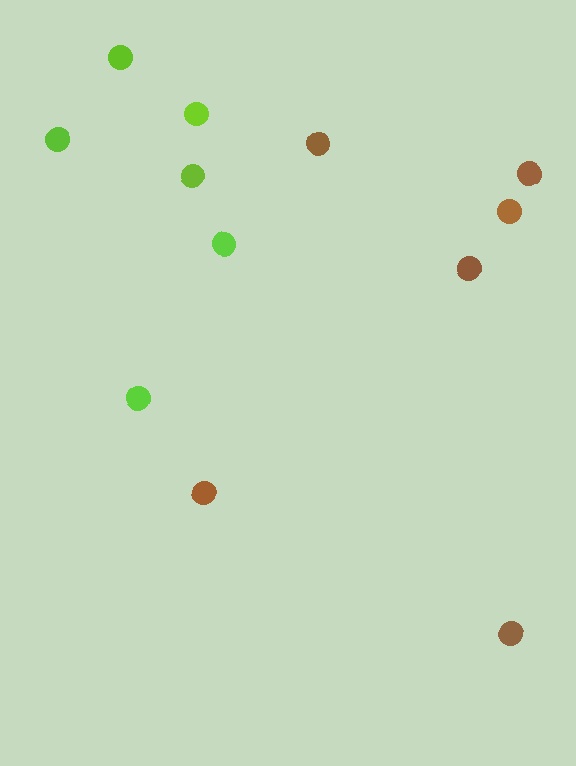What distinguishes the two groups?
There are 2 groups: one group of lime circles (6) and one group of brown circles (6).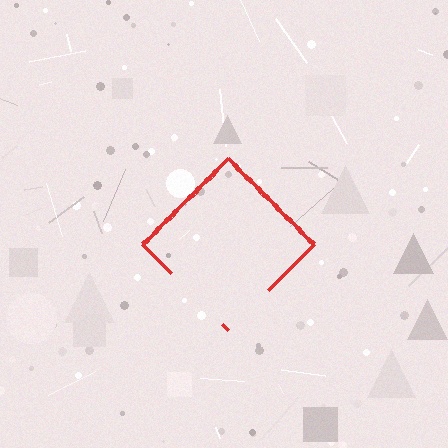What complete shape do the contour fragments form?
The contour fragments form a diamond.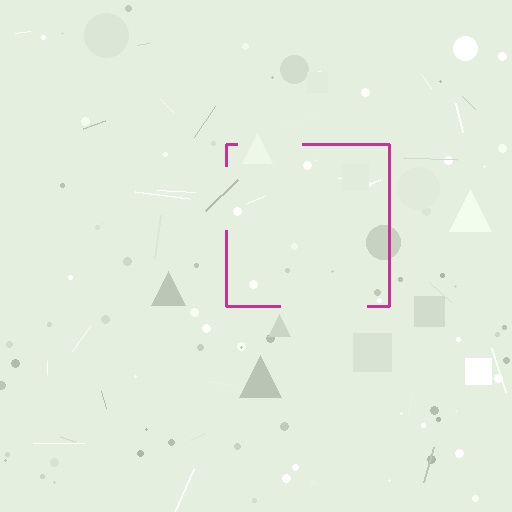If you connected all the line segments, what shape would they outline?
They would outline a square.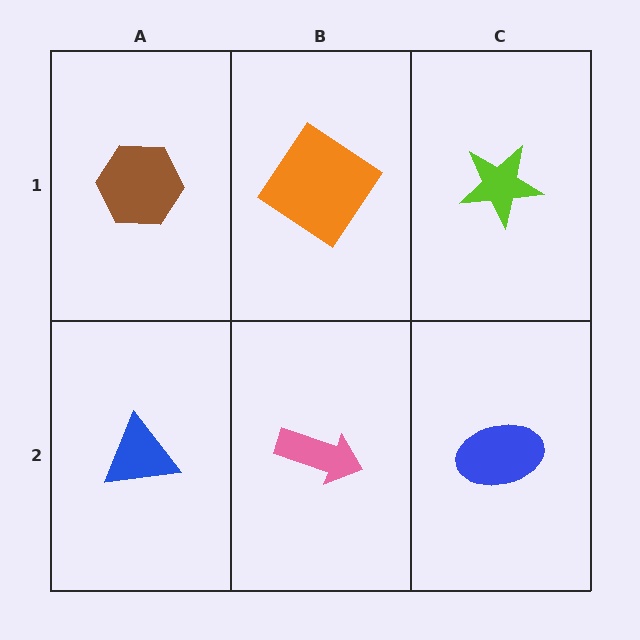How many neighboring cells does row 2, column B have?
3.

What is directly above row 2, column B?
An orange diamond.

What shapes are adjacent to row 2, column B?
An orange diamond (row 1, column B), a blue triangle (row 2, column A), a blue ellipse (row 2, column C).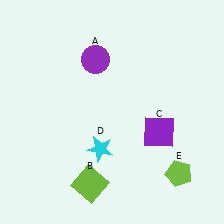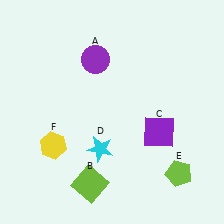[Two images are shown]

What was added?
A yellow hexagon (F) was added in Image 2.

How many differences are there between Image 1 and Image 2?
There is 1 difference between the two images.